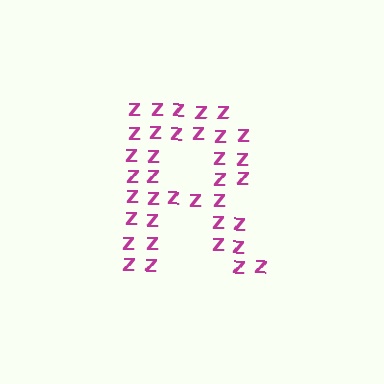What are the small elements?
The small elements are letter Z's.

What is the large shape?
The large shape is the letter R.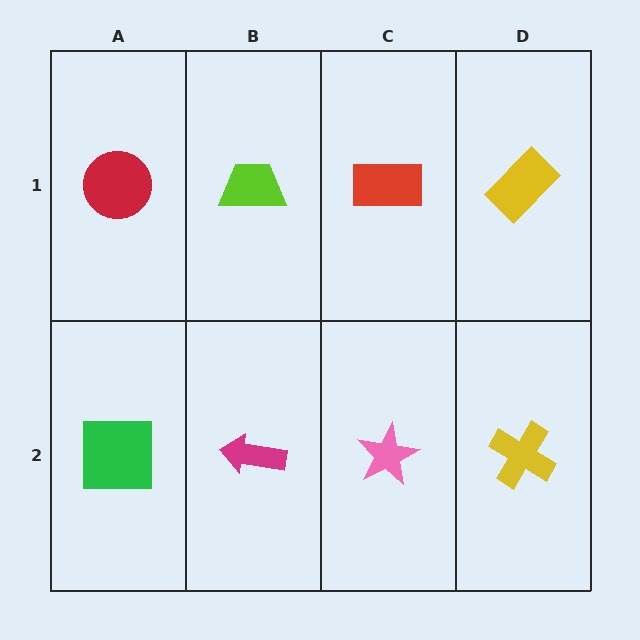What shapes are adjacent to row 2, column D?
A yellow rectangle (row 1, column D), a pink star (row 2, column C).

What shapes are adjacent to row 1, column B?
A magenta arrow (row 2, column B), a red circle (row 1, column A), a red rectangle (row 1, column C).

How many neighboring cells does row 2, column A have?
2.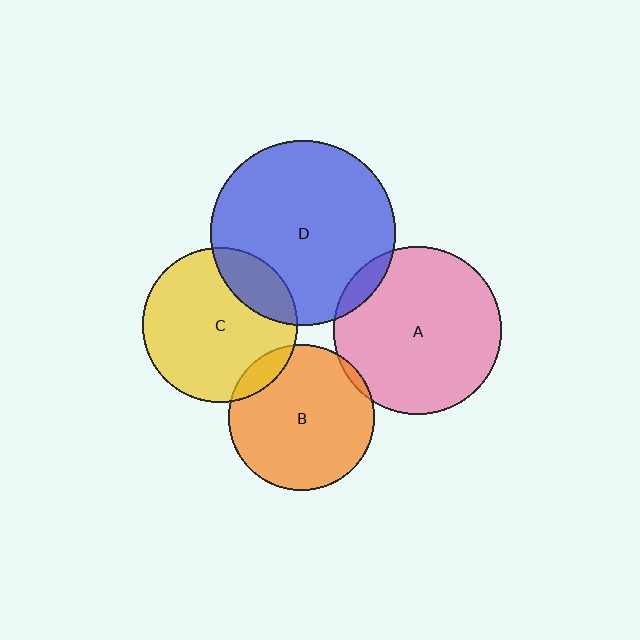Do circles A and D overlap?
Yes.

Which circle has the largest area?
Circle D (blue).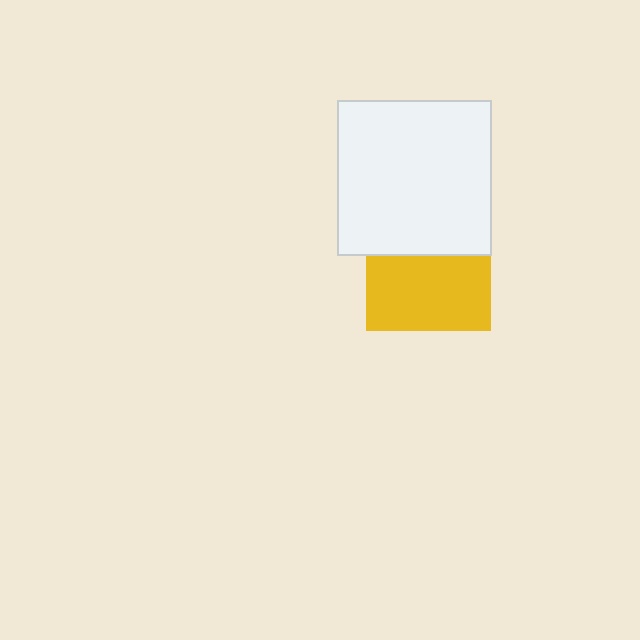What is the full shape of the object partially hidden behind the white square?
The partially hidden object is a yellow square.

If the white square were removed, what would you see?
You would see the complete yellow square.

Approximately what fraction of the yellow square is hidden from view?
Roughly 40% of the yellow square is hidden behind the white square.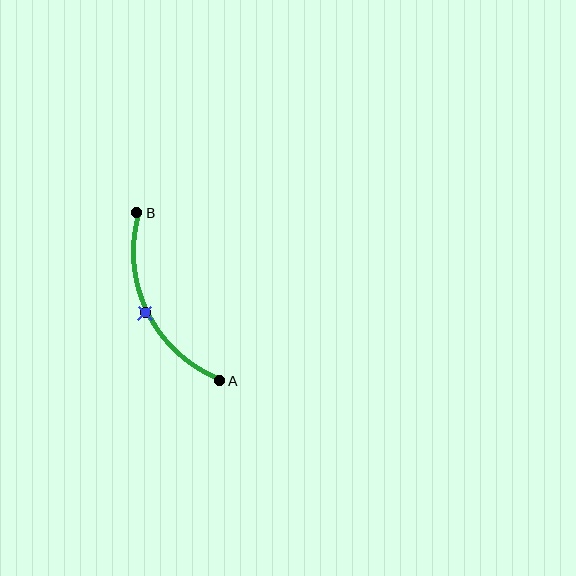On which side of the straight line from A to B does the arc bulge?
The arc bulges to the left of the straight line connecting A and B.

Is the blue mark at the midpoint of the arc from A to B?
Yes. The blue mark lies on the arc at equal arc-length from both A and B — it is the arc midpoint.